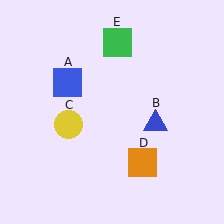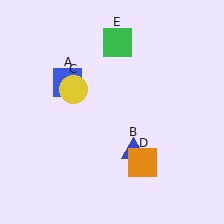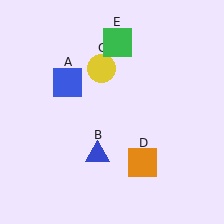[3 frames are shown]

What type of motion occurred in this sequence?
The blue triangle (object B), yellow circle (object C) rotated clockwise around the center of the scene.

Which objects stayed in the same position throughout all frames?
Blue square (object A) and orange square (object D) and green square (object E) remained stationary.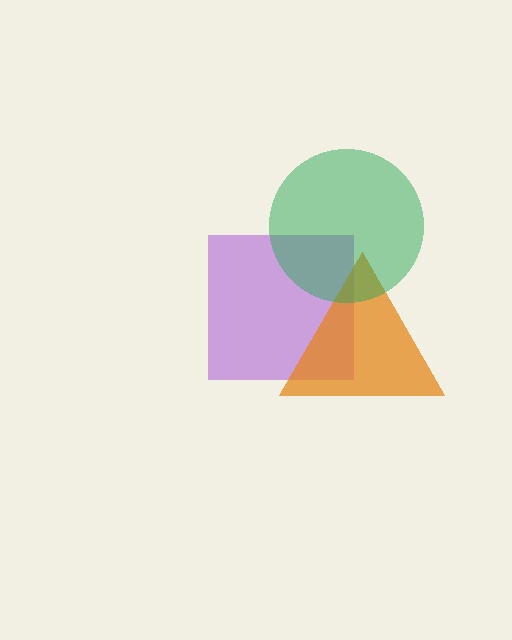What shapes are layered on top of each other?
The layered shapes are: a purple square, an orange triangle, a green circle.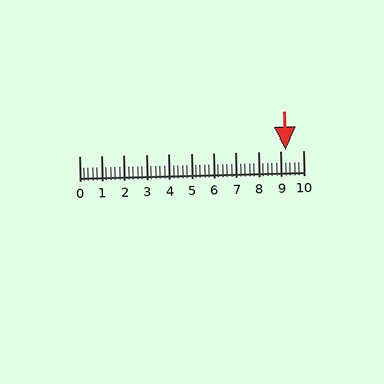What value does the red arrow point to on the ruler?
The red arrow points to approximately 9.2.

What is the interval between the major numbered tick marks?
The major tick marks are spaced 1 units apart.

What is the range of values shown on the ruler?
The ruler shows values from 0 to 10.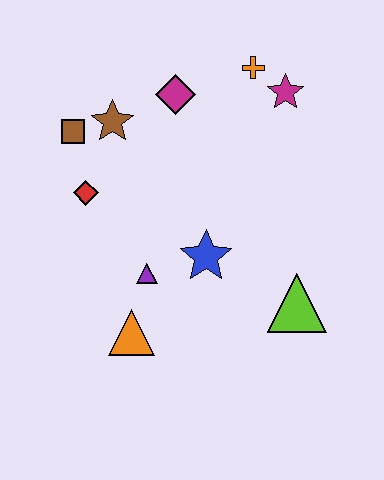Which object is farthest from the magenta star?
The orange triangle is farthest from the magenta star.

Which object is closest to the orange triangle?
The purple triangle is closest to the orange triangle.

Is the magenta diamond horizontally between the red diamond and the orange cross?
Yes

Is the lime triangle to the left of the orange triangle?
No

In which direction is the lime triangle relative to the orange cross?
The lime triangle is below the orange cross.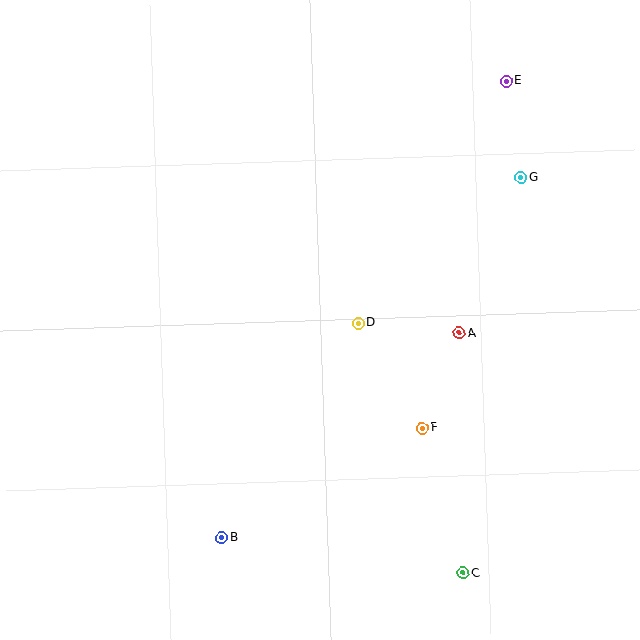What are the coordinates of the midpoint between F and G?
The midpoint between F and G is at (472, 303).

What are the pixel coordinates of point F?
Point F is at (422, 428).